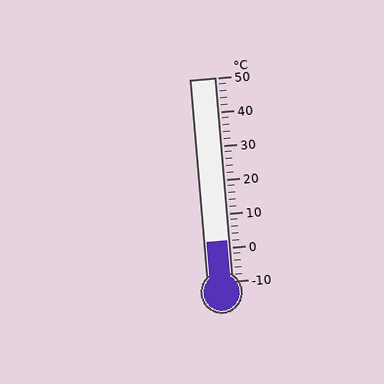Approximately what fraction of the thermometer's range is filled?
The thermometer is filled to approximately 20% of its range.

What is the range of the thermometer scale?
The thermometer scale ranges from -10°C to 50°C.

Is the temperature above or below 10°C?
The temperature is below 10°C.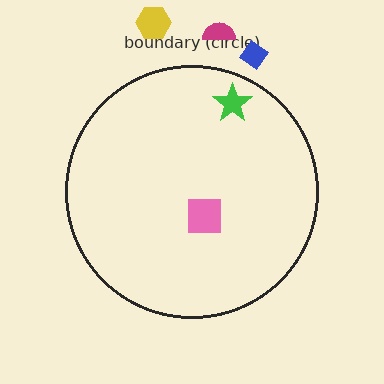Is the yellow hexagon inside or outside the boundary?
Outside.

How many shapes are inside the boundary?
2 inside, 3 outside.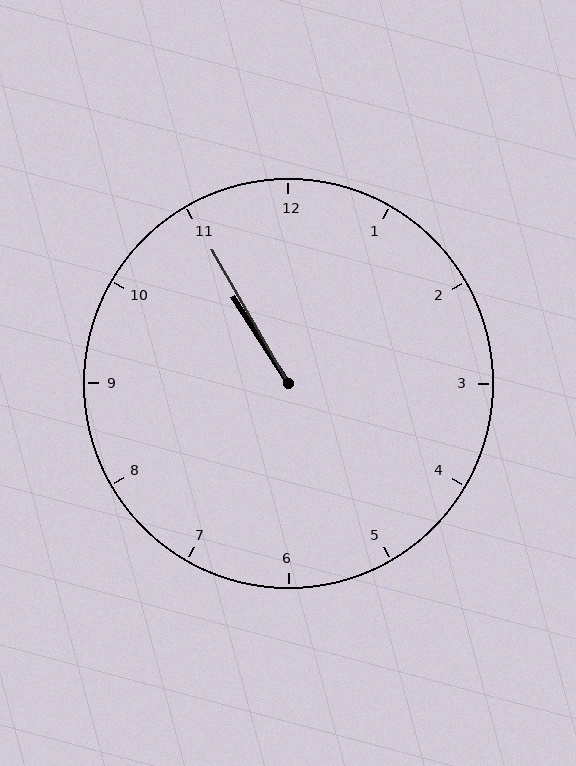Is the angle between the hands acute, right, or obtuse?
It is acute.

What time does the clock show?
10:55.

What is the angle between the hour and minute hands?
Approximately 2 degrees.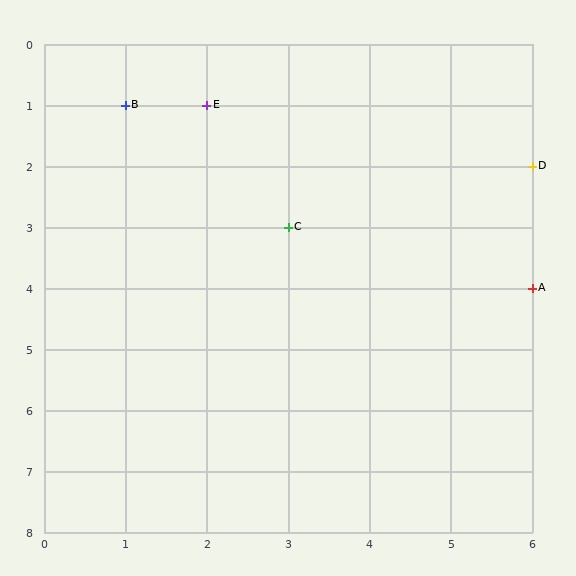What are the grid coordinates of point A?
Point A is at grid coordinates (6, 4).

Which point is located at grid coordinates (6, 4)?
Point A is at (6, 4).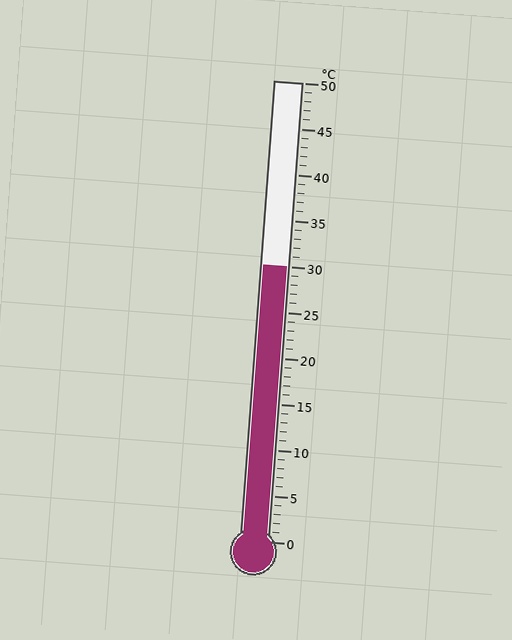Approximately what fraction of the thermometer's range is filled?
The thermometer is filled to approximately 60% of its range.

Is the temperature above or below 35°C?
The temperature is below 35°C.